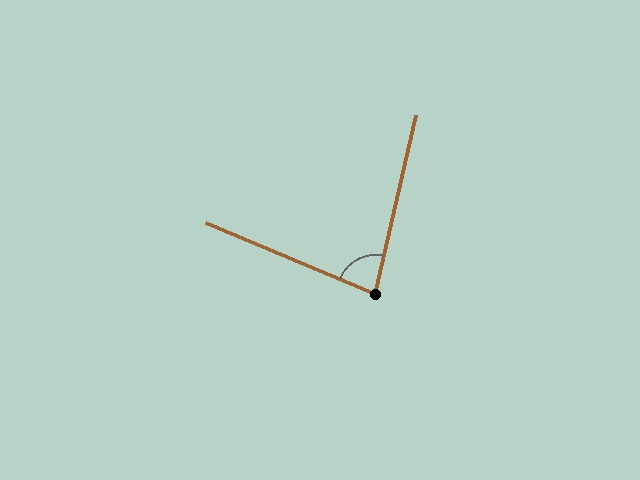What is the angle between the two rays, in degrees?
Approximately 80 degrees.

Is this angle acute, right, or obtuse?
It is acute.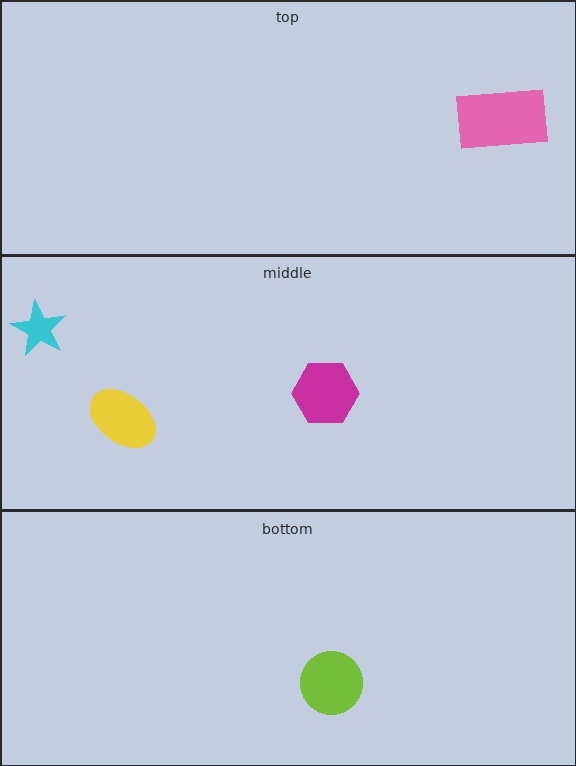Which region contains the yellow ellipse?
The middle region.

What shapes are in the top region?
The pink rectangle.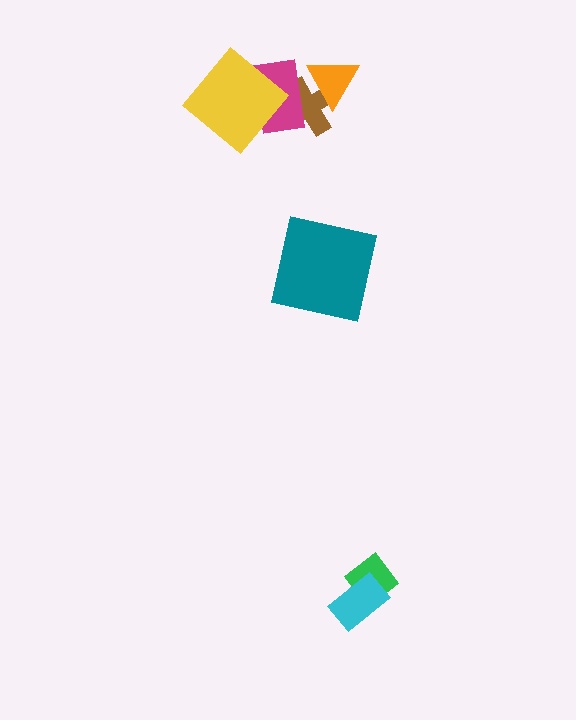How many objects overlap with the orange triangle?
2 objects overlap with the orange triangle.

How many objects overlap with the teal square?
0 objects overlap with the teal square.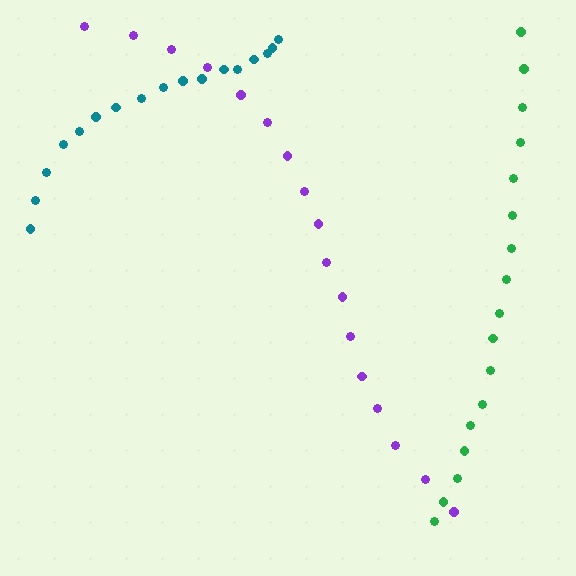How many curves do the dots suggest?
There are 3 distinct paths.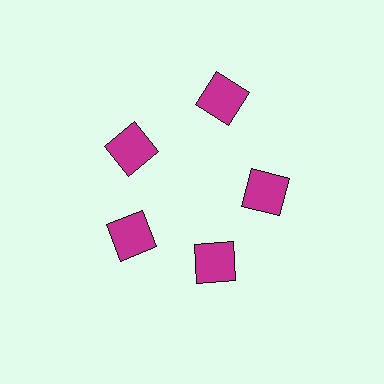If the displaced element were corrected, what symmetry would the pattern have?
It would have 5-fold rotational symmetry — the pattern would map onto itself every 72 degrees.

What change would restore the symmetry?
The symmetry would be restored by moving it inward, back onto the ring so that all 5 squares sit at equal angles and equal distance from the center.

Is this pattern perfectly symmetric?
No. The 5 magenta squares are arranged in a ring, but one element near the 1 o'clock position is pushed outward from the center, breaking the 5-fold rotational symmetry.